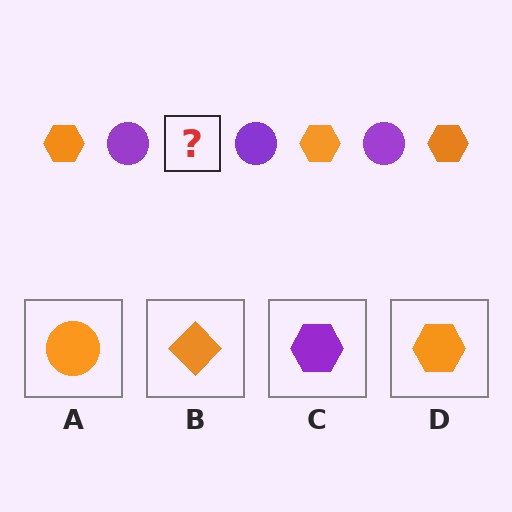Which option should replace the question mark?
Option D.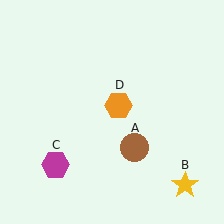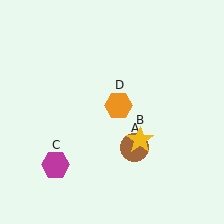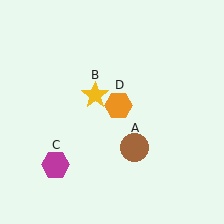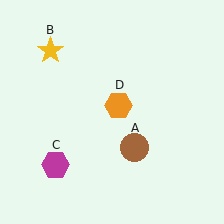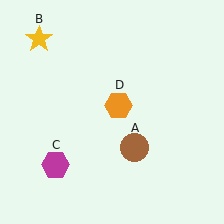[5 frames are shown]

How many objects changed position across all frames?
1 object changed position: yellow star (object B).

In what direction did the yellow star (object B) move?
The yellow star (object B) moved up and to the left.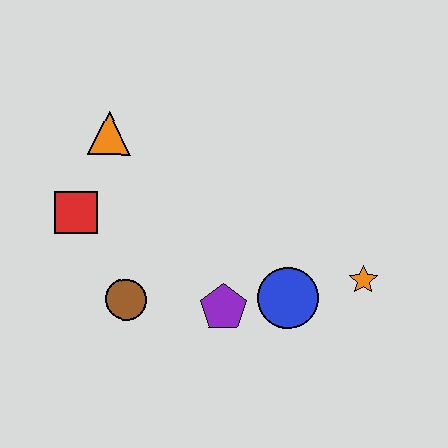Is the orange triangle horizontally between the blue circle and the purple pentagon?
No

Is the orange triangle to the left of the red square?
No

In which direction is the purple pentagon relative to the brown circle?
The purple pentagon is to the right of the brown circle.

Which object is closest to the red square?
The orange triangle is closest to the red square.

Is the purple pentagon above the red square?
No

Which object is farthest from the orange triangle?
The orange star is farthest from the orange triangle.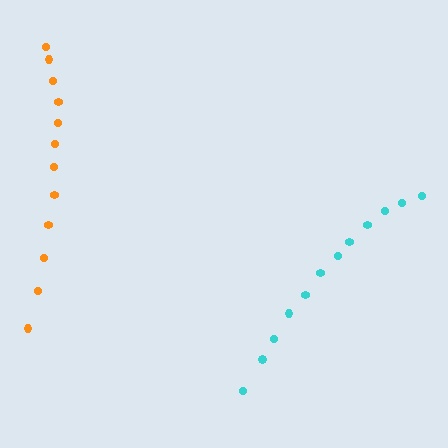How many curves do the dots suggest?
There are 2 distinct paths.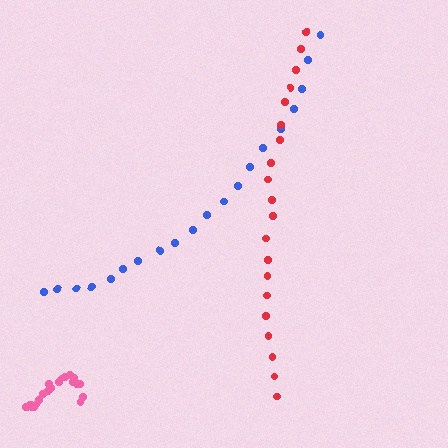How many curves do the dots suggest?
There are 3 distinct paths.